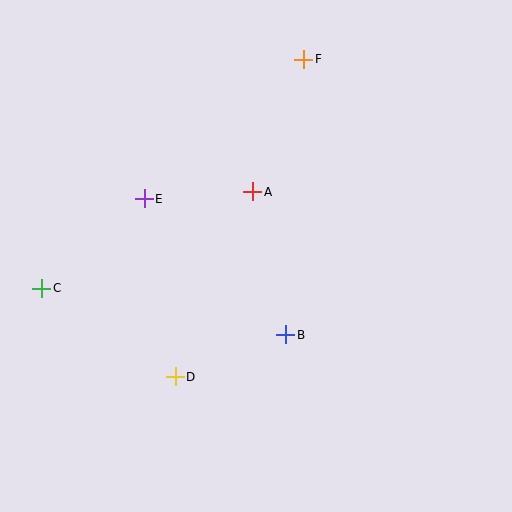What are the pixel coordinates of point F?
Point F is at (304, 59).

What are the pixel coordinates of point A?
Point A is at (253, 192).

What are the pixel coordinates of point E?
Point E is at (144, 199).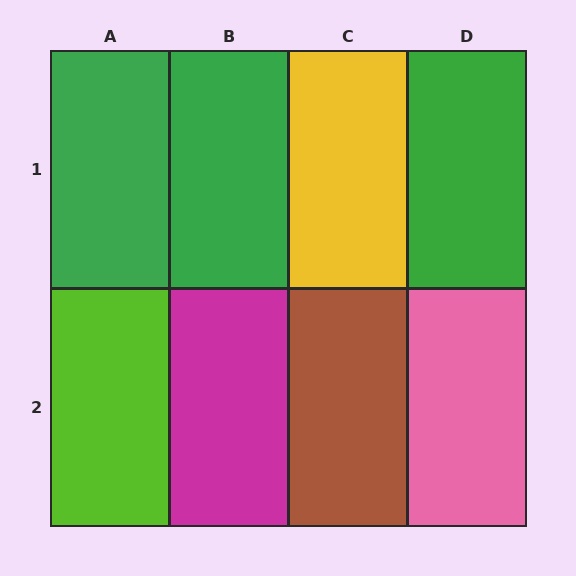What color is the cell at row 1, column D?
Green.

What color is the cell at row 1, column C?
Yellow.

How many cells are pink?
1 cell is pink.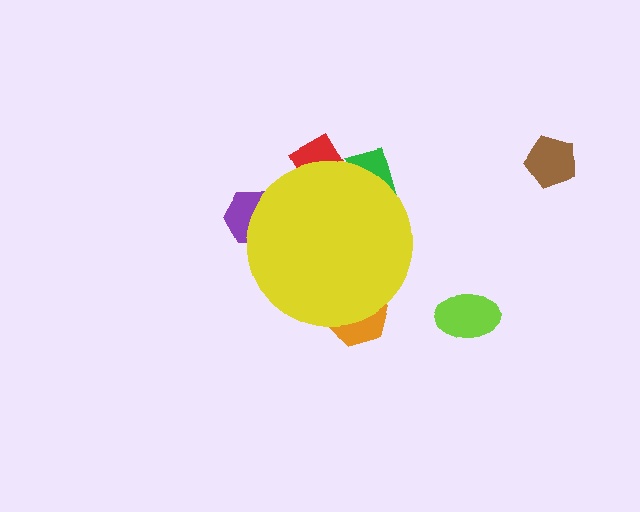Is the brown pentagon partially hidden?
No, the brown pentagon is fully visible.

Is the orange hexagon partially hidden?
Yes, the orange hexagon is partially hidden behind the yellow circle.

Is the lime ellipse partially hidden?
No, the lime ellipse is fully visible.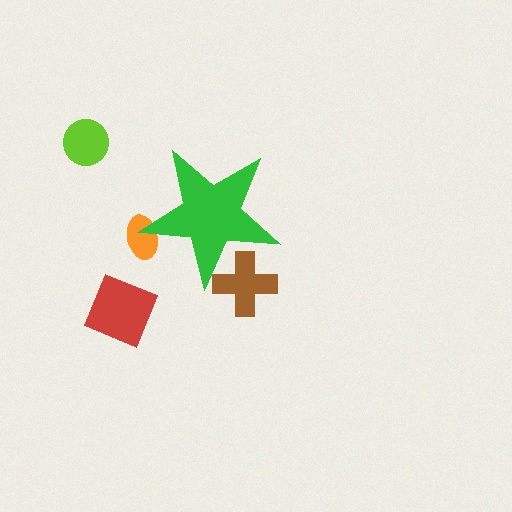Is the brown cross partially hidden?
Yes, the brown cross is partially hidden behind the green star.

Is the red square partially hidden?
No, the red square is fully visible.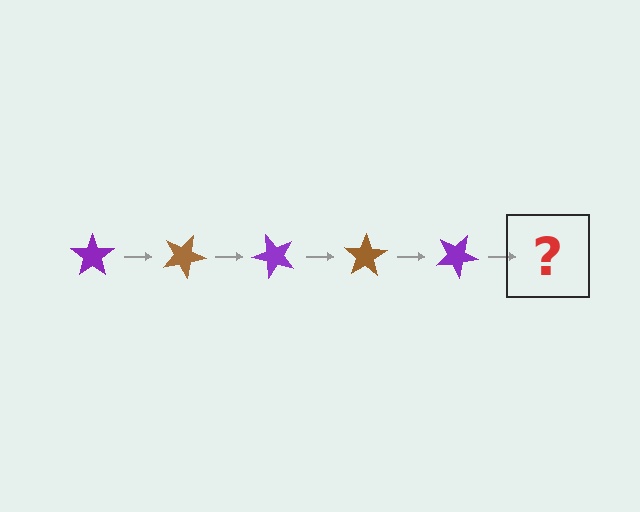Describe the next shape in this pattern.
It should be a brown star, rotated 125 degrees from the start.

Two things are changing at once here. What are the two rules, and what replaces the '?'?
The two rules are that it rotates 25 degrees each step and the color cycles through purple and brown. The '?' should be a brown star, rotated 125 degrees from the start.